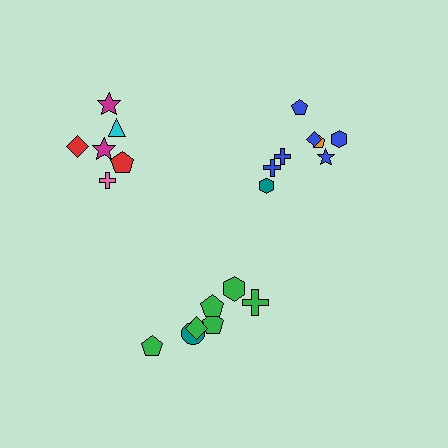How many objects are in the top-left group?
There are 6 objects.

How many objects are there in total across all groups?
There are 21 objects.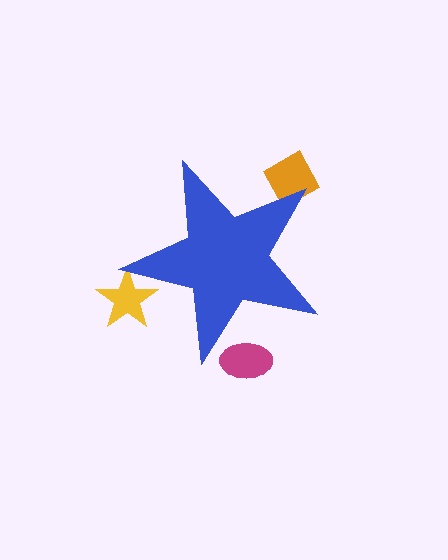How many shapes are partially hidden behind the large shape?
3 shapes are partially hidden.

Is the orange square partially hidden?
Yes, the orange square is partially hidden behind the blue star.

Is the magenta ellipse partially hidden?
Yes, the magenta ellipse is partially hidden behind the blue star.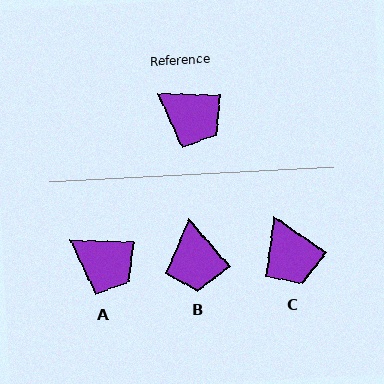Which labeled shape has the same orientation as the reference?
A.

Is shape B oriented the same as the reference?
No, it is off by about 48 degrees.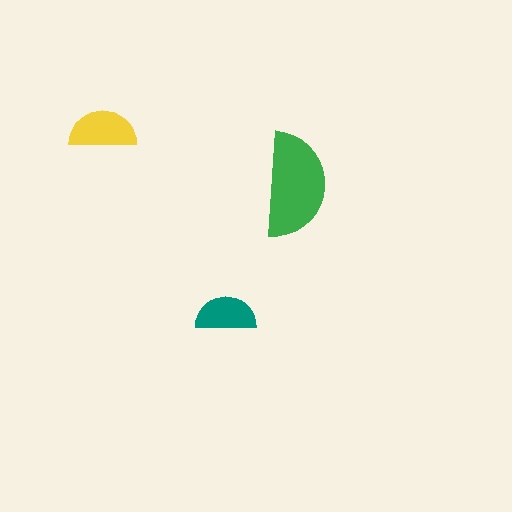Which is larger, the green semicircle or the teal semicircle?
The green one.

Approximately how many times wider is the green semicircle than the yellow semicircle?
About 1.5 times wider.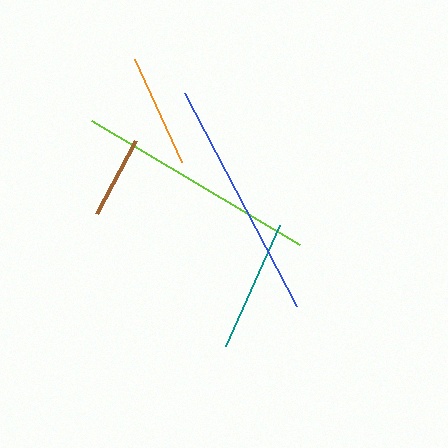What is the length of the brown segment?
The brown segment is approximately 83 pixels long.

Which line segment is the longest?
The lime line is the longest at approximately 241 pixels.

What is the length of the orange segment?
The orange segment is approximately 113 pixels long.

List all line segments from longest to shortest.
From longest to shortest: lime, blue, teal, orange, brown.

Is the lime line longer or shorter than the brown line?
The lime line is longer than the brown line.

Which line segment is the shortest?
The brown line is the shortest at approximately 83 pixels.